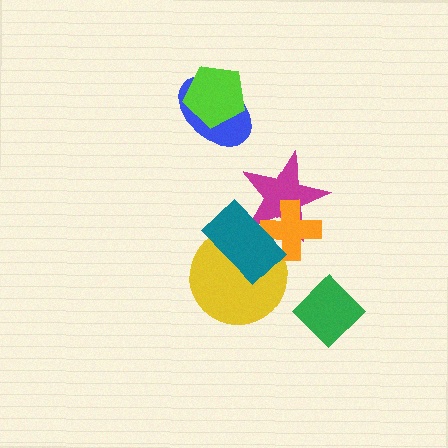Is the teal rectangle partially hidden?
No, no other shape covers it.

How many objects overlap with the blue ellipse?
1 object overlaps with the blue ellipse.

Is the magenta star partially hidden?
Yes, it is partially covered by another shape.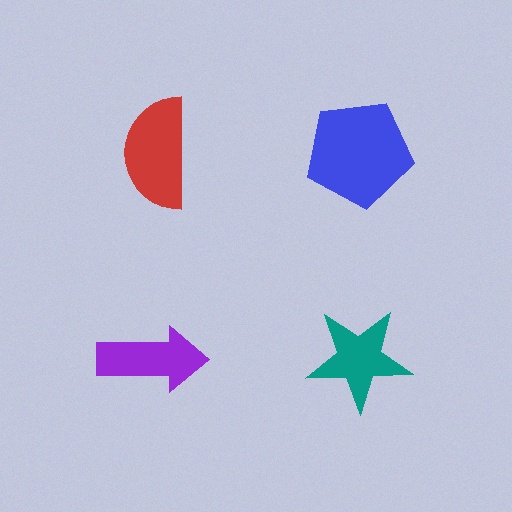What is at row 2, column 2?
A teal star.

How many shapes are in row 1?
2 shapes.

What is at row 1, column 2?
A blue pentagon.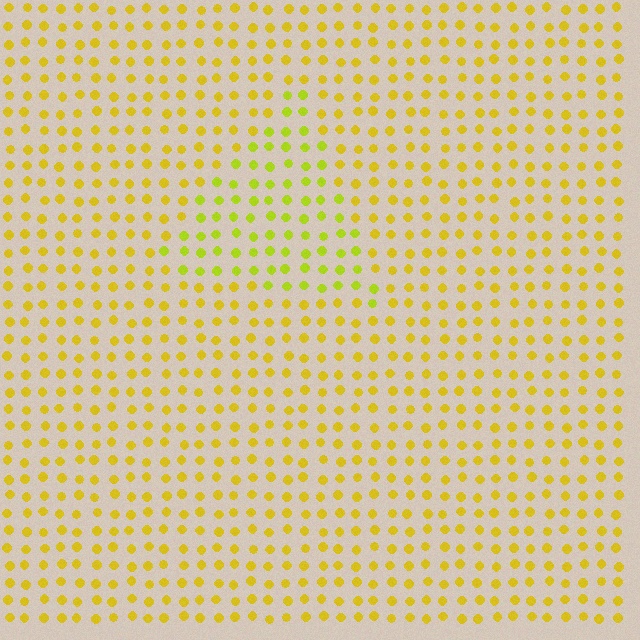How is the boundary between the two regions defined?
The boundary is defined purely by a slight shift in hue (about 23 degrees). Spacing, size, and orientation are identical on both sides.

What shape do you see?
I see a triangle.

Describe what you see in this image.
The image is filled with small yellow elements in a uniform arrangement. A triangle-shaped region is visible where the elements are tinted to a slightly different hue, forming a subtle color boundary.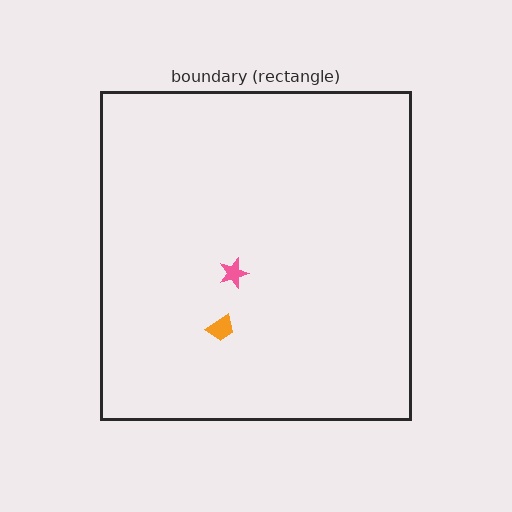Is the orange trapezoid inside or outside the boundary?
Inside.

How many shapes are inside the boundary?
2 inside, 0 outside.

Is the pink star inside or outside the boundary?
Inside.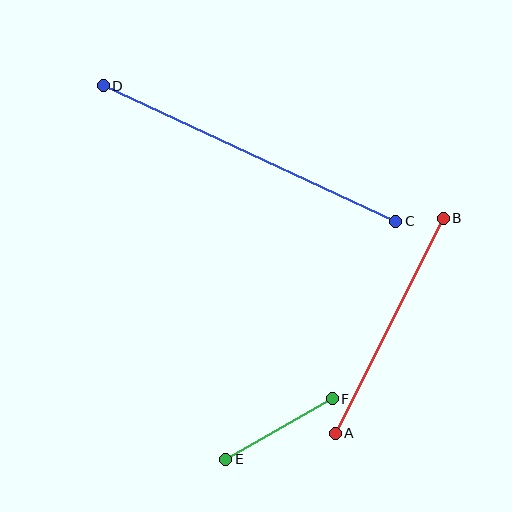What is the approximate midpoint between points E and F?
The midpoint is at approximately (279, 429) pixels.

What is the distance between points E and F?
The distance is approximately 123 pixels.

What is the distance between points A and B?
The distance is approximately 241 pixels.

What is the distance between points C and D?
The distance is approximately 323 pixels.